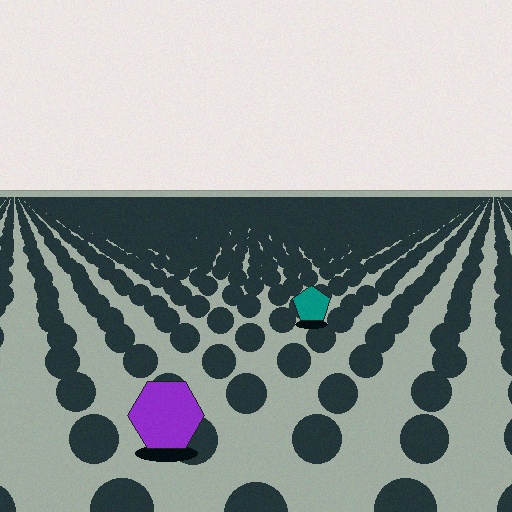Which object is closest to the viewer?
The purple hexagon is closest. The texture marks near it are larger and more spread out.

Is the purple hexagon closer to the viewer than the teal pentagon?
Yes. The purple hexagon is closer — you can tell from the texture gradient: the ground texture is coarser near it.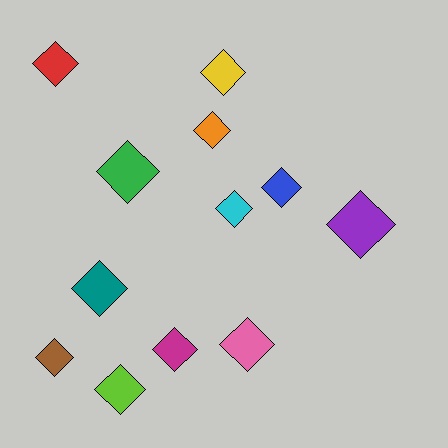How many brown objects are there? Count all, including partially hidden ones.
There is 1 brown object.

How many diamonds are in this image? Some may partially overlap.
There are 12 diamonds.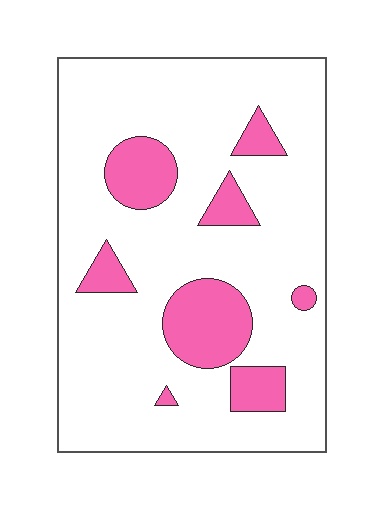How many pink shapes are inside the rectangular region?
8.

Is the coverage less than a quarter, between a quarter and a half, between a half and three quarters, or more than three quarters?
Less than a quarter.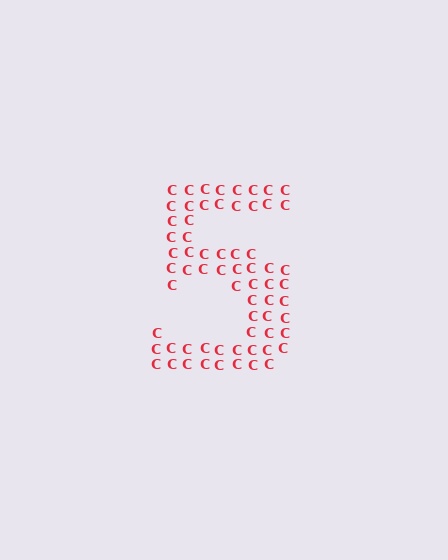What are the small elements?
The small elements are letter C's.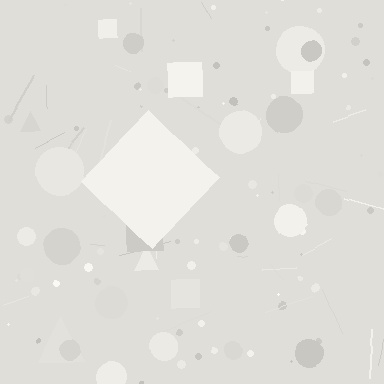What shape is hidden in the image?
A diamond is hidden in the image.